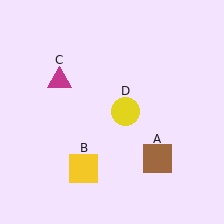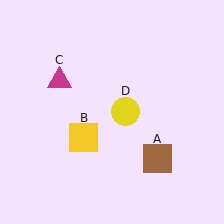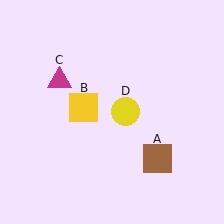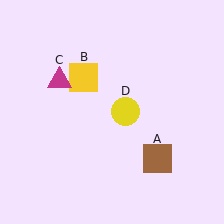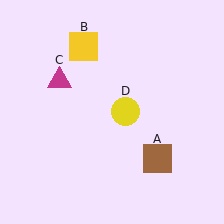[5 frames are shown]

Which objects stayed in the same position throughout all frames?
Brown square (object A) and magenta triangle (object C) and yellow circle (object D) remained stationary.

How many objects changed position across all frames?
1 object changed position: yellow square (object B).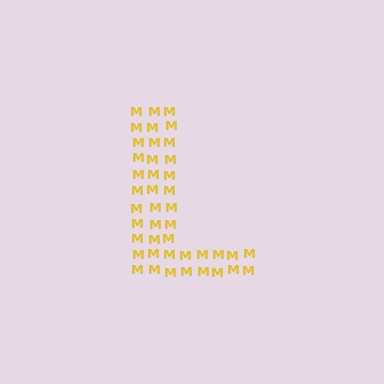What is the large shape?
The large shape is the letter L.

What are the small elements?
The small elements are letter M's.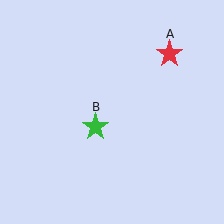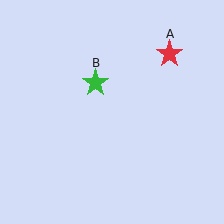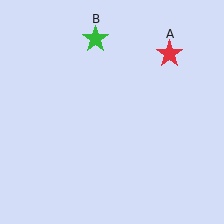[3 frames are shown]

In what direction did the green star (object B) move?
The green star (object B) moved up.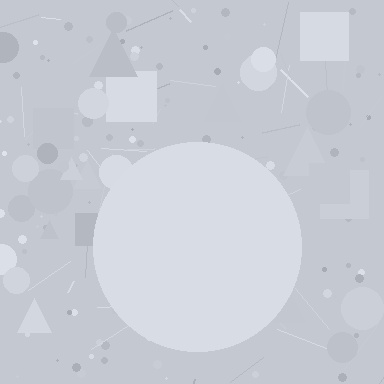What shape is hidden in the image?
A circle is hidden in the image.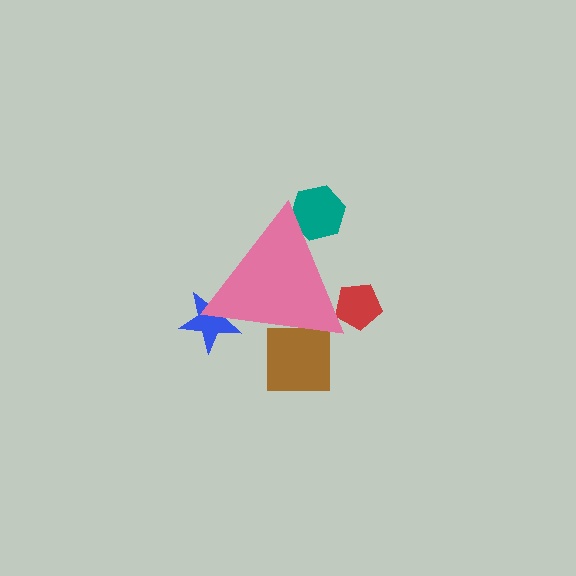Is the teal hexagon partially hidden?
Yes, the teal hexagon is partially hidden behind the pink triangle.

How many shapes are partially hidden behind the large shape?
4 shapes are partially hidden.